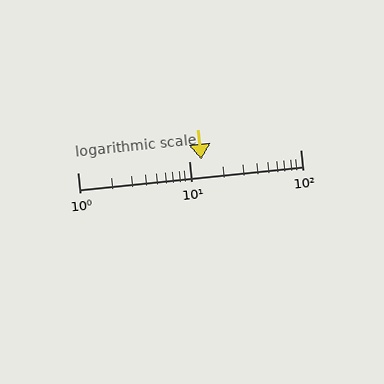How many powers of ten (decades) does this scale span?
The scale spans 2 decades, from 1 to 100.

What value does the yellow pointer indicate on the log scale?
The pointer indicates approximately 13.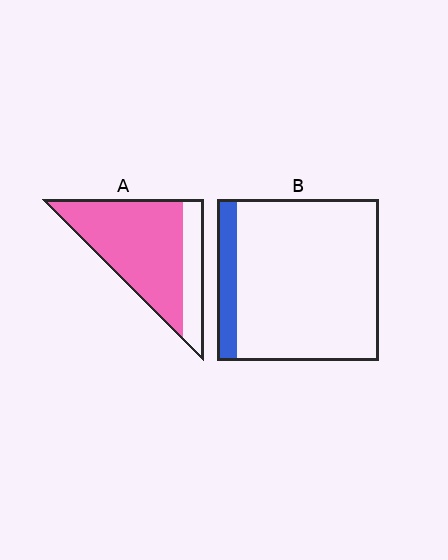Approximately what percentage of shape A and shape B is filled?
A is approximately 75% and B is approximately 10%.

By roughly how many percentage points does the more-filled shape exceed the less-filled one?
By roughly 65 percentage points (A over B).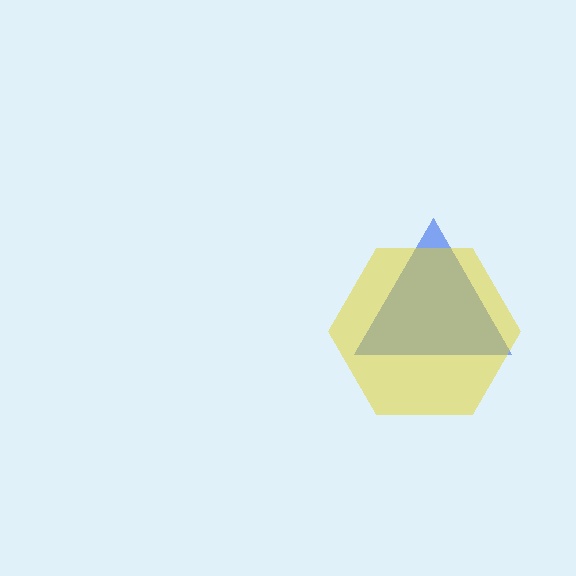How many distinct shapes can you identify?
There are 2 distinct shapes: a blue triangle, a yellow hexagon.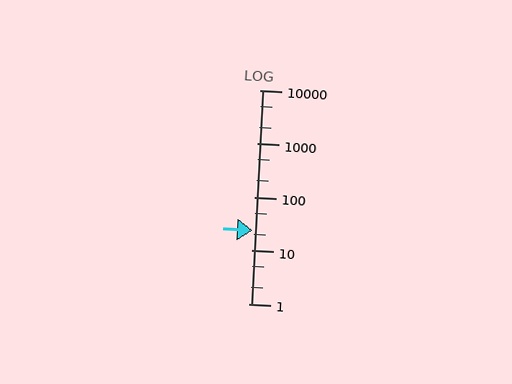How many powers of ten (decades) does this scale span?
The scale spans 4 decades, from 1 to 10000.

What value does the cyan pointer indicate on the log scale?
The pointer indicates approximately 24.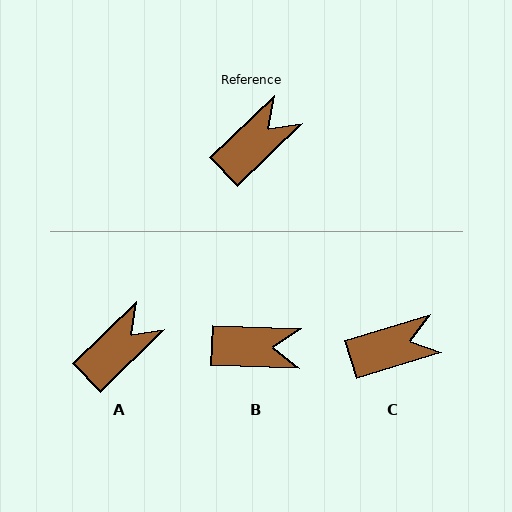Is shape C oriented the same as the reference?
No, it is off by about 27 degrees.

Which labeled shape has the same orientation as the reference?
A.